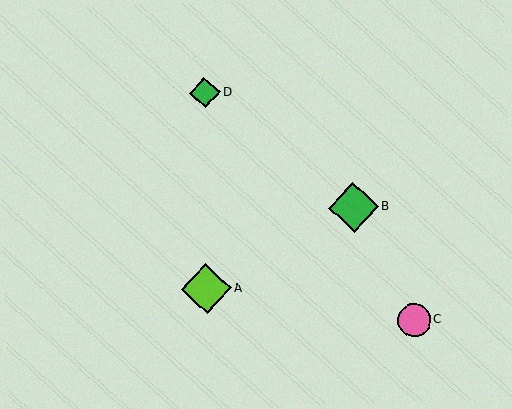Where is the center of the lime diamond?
The center of the lime diamond is at (206, 289).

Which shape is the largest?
The green diamond (labeled B) is the largest.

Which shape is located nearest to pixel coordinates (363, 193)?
The green diamond (labeled B) at (353, 207) is nearest to that location.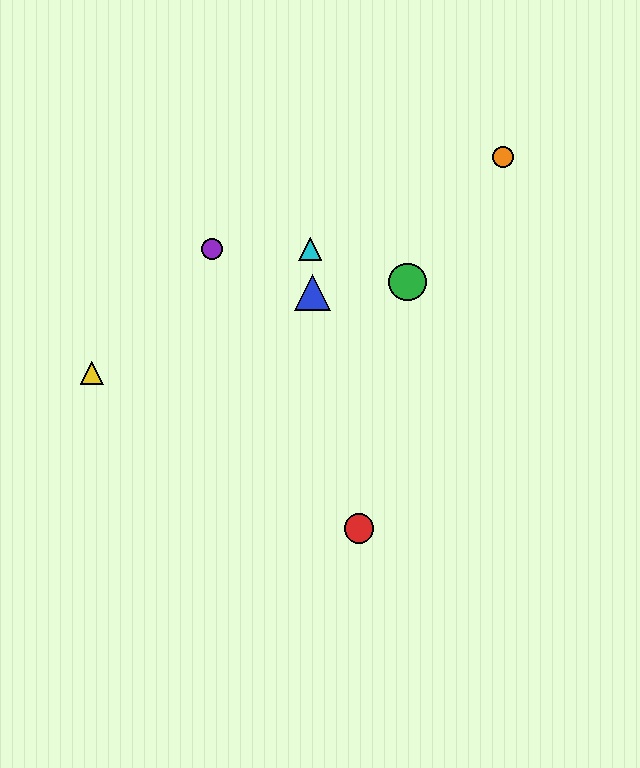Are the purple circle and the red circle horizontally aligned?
No, the purple circle is at y≈249 and the red circle is at y≈528.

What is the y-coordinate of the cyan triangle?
The cyan triangle is at y≈249.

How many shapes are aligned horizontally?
2 shapes (the purple circle, the cyan triangle) are aligned horizontally.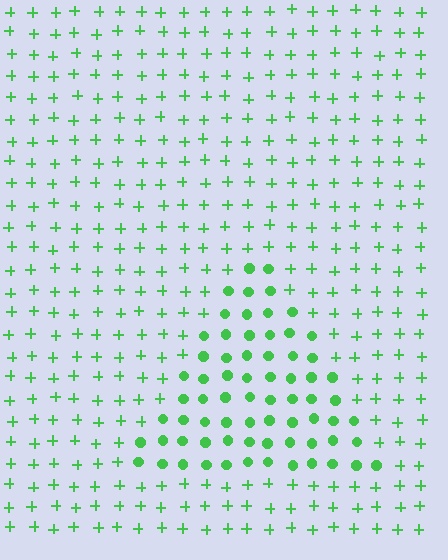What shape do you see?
I see a triangle.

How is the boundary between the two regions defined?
The boundary is defined by a change in element shape: circles inside vs. plus signs outside. All elements share the same color and spacing.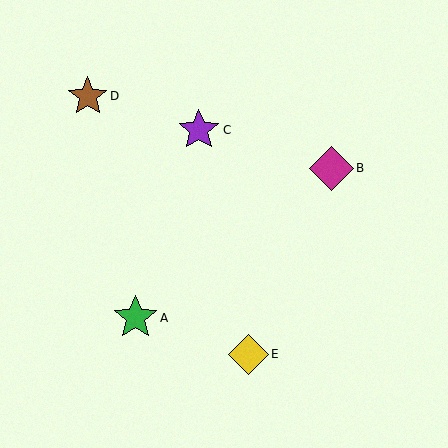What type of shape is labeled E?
Shape E is a yellow diamond.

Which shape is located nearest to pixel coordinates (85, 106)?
The brown star (labeled D) at (88, 96) is nearest to that location.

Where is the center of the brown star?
The center of the brown star is at (88, 96).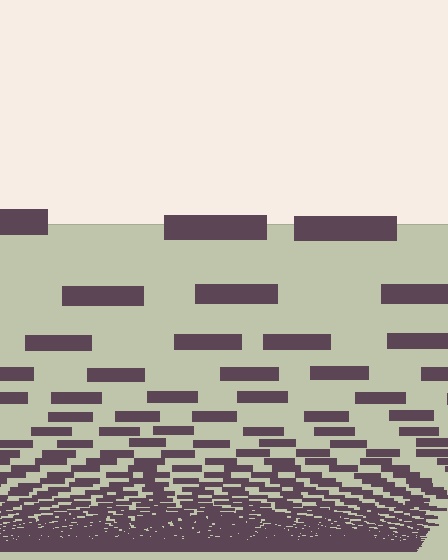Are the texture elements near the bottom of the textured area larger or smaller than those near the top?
Smaller. The gradient is inverted — elements near the bottom are smaller and denser.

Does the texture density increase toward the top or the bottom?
Density increases toward the bottom.